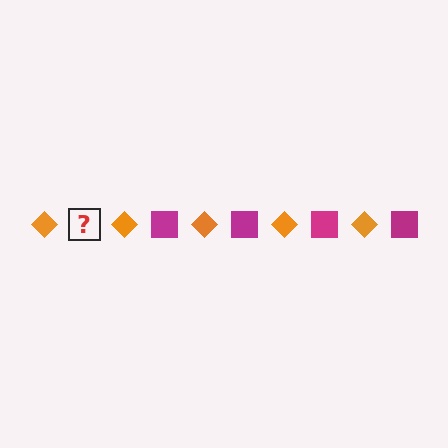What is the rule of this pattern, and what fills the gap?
The rule is that the pattern alternates between orange diamond and magenta square. The gap should be filled with a magenta square.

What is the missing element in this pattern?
The missing element is a magenta square.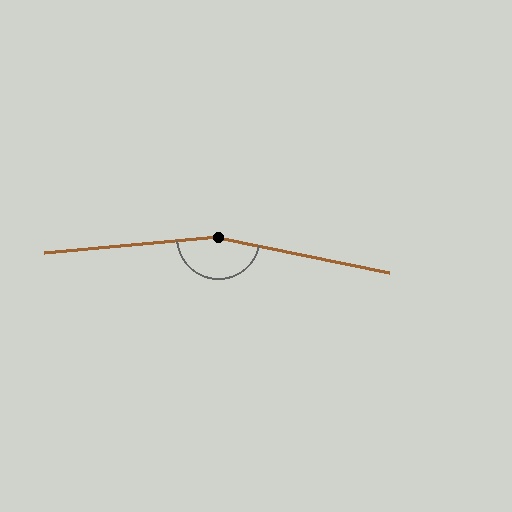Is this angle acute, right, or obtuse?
It is obtuse.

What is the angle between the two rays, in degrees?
Approximately 163 degrees.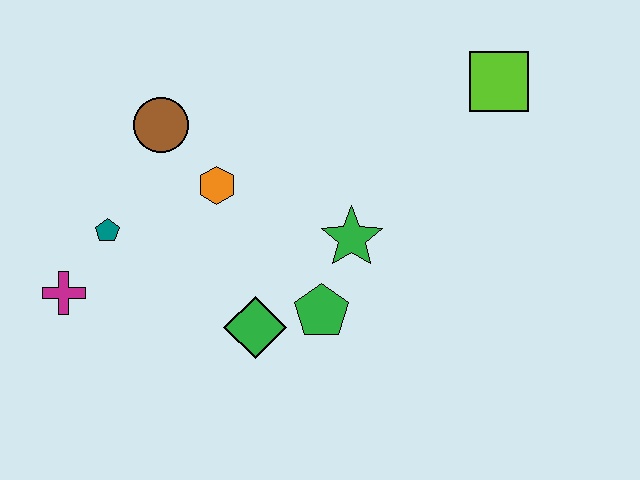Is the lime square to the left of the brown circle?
No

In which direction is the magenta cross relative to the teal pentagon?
The magenta cross is below the teal pentagon.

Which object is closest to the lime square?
The green star is closest to the lime square.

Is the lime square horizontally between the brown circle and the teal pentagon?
No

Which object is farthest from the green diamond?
The lime square is farthest from the green diamond.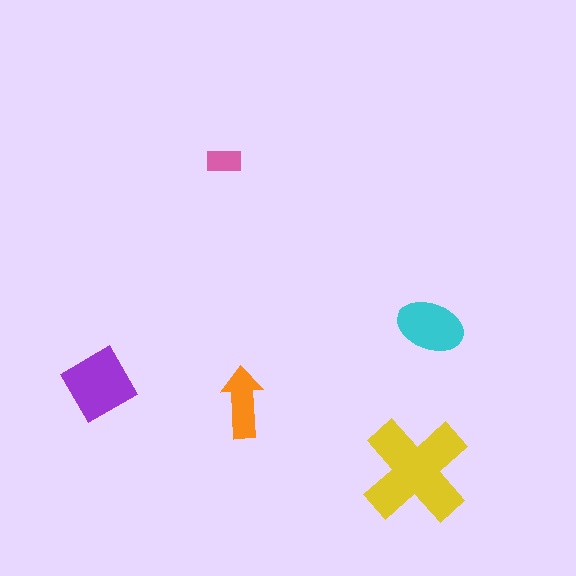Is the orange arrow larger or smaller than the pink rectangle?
Larger.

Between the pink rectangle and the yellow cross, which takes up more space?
The yellow cross.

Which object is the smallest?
The pink rectangle.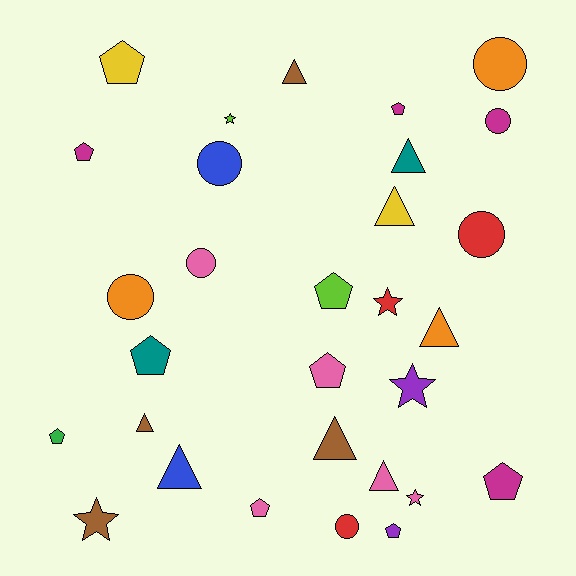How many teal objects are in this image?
There are 2 teal objects.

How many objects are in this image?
There are 30 objects.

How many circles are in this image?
There are 7 circles.